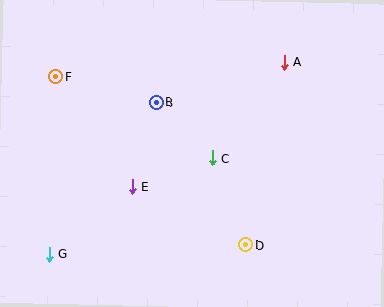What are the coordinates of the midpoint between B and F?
The midpoint between B and F is at (106, 89).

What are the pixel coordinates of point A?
Point A is at (284, 62).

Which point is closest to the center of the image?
Point C at (212, 158) is closest to the center.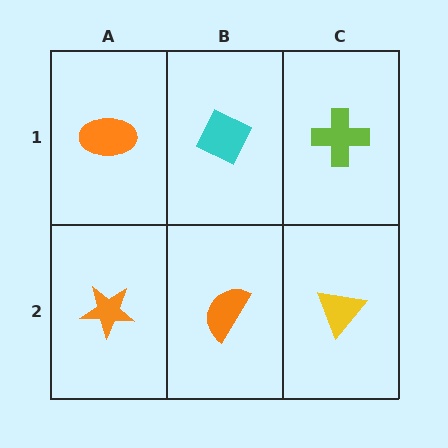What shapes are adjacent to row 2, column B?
A cyan diamond (row 1, column B), an orange star (row 2, column A), a yellow triangle (row 2, column C).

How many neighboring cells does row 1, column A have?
2.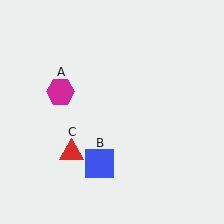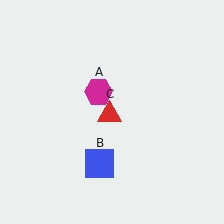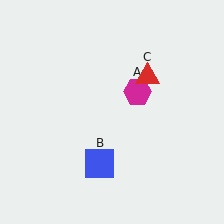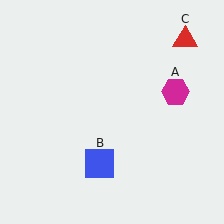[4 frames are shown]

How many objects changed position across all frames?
2 objects changed position: magenta hexagon (object A), red triangle (object C).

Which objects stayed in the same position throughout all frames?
Blue square (object B) remained stationary.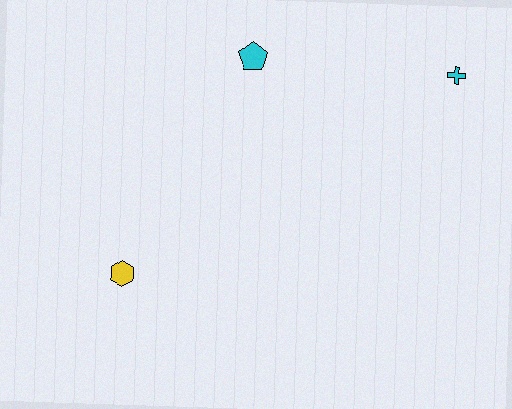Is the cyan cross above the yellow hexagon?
Yes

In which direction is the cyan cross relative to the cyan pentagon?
The cyan cross is to the right of the cyan pentagon.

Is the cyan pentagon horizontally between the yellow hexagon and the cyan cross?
Yes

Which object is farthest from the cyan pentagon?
The yellow hexagon is farthest from the cyan pentagon.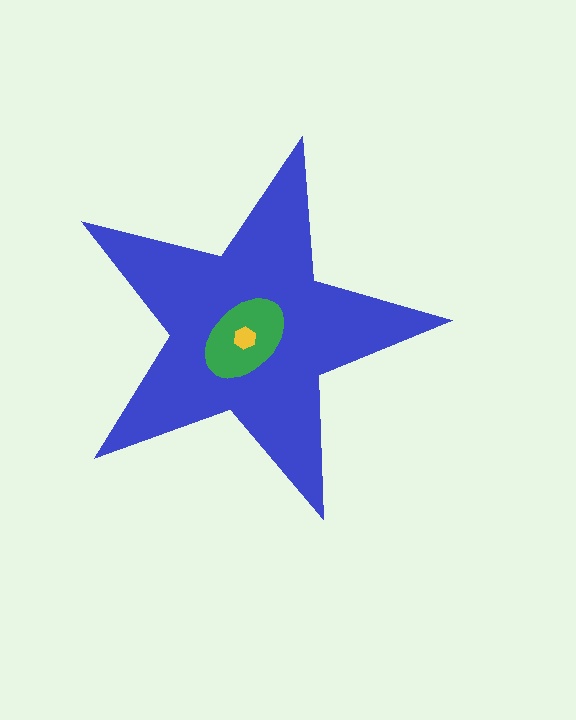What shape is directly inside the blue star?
The green ellipse.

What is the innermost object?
The yellow hexagon.